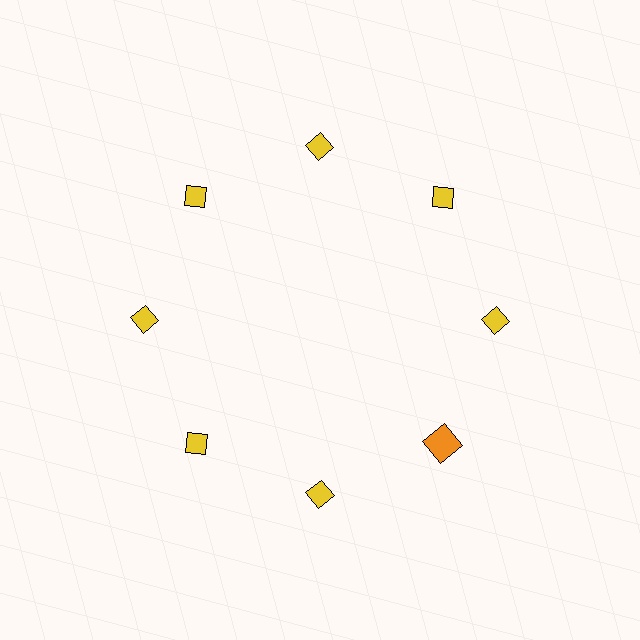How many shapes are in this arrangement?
There are 8 shapes arranged in a ring pattern.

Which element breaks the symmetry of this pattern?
The orange square at roughly the 4 o'clock position breaks the symmetry. All other shapes are yellow diamonds.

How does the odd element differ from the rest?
It differs in both color (orange instead of yellow) and shape (square instead of diamond).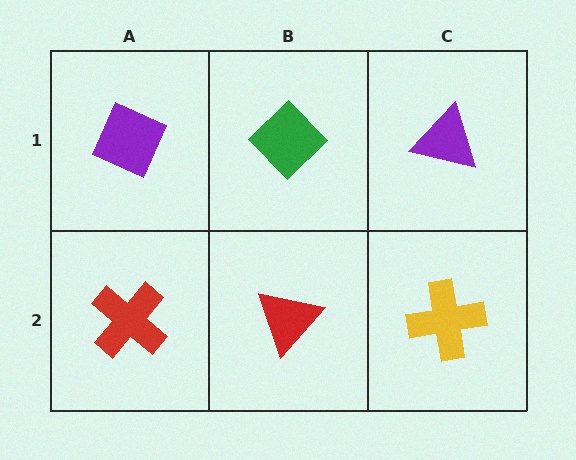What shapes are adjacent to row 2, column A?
A purple diamond (row 1, column A), a red triangle (row 2, column B).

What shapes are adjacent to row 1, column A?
A red cross (row 2, column A), a green diamond (row 1, column B).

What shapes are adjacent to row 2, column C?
A purple triangle (row 1, column C), a red triangle (row 2, column B).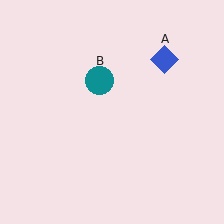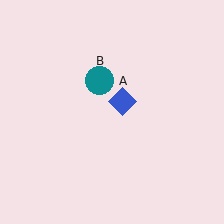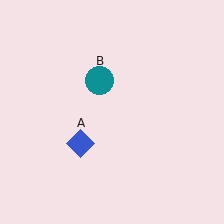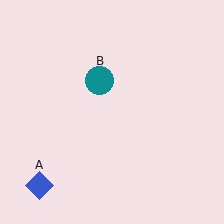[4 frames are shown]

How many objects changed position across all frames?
1 object changed position: blue diamond (object A).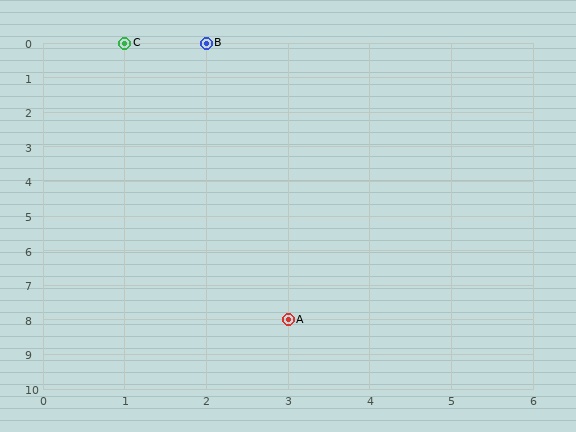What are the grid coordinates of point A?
Point A is at grid coordinates (3, 8).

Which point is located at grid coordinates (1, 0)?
Point C is at (1, 0).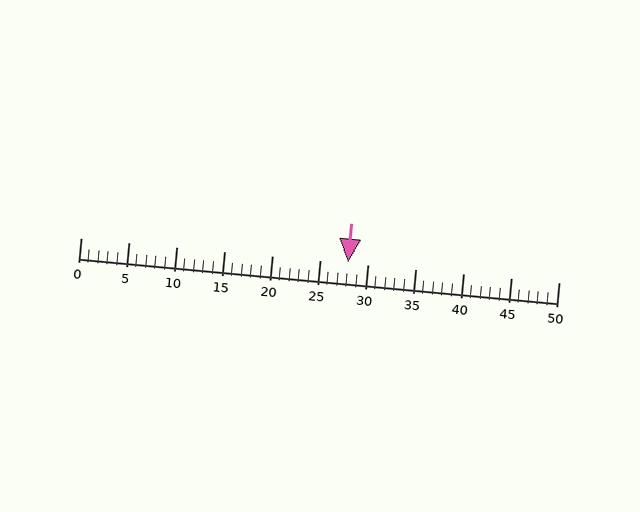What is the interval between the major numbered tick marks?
The major tick marks are spaced 5 units apart.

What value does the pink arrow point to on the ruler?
The pink arrow points to approximately 28.